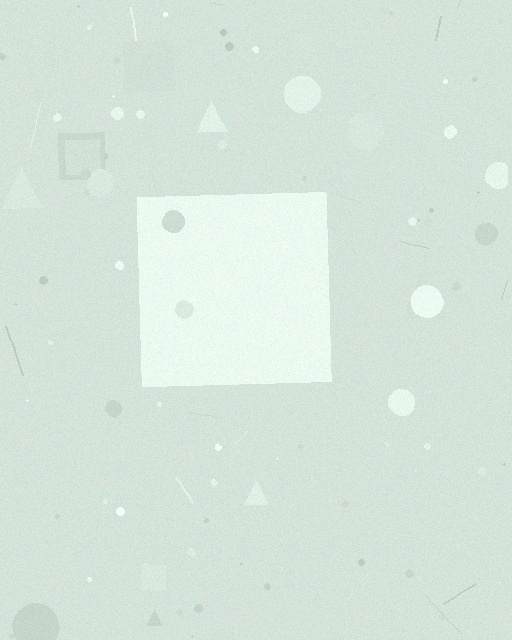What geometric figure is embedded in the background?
A square is embedded in the background.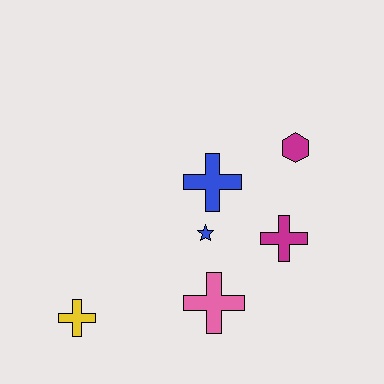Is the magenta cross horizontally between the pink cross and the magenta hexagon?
Yes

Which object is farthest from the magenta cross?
The yellow cross is farthest from the magenta cross.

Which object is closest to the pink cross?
The blue star is closest to the pink cross.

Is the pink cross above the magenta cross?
No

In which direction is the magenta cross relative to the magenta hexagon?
The magenta cross is below the magenta hexagon.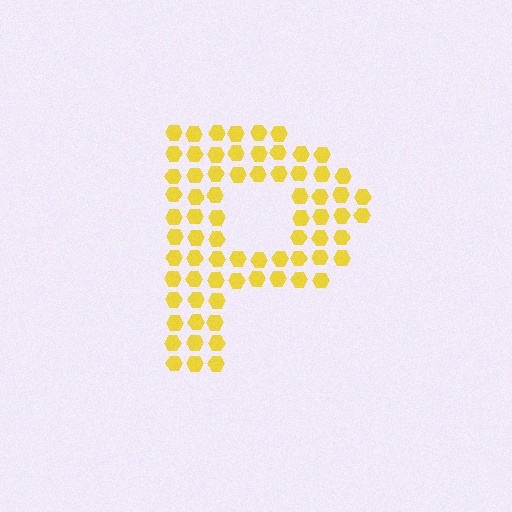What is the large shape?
The large shape is the letter P.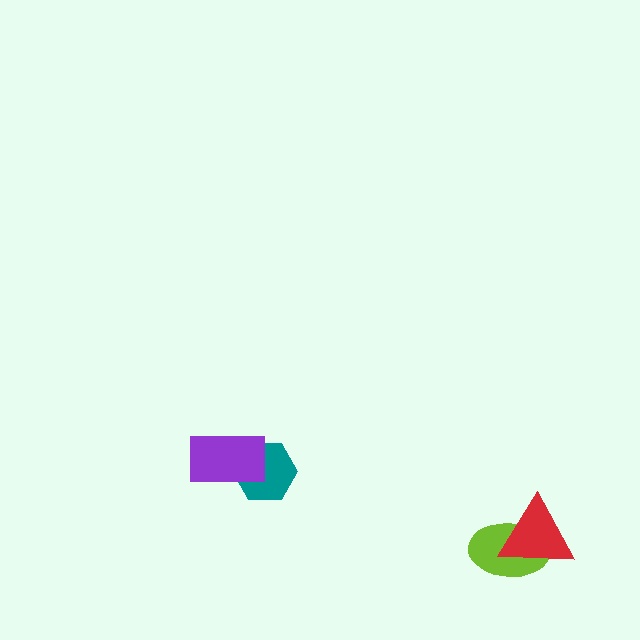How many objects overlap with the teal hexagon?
1 object overlaps with the teal hexagon.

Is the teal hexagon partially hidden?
Yes, it is partially covered by another shape.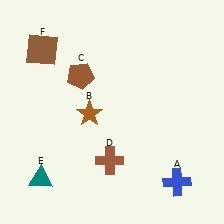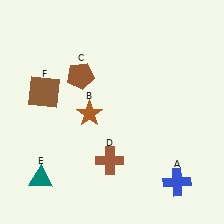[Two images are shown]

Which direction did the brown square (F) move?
The brown square (F) moved down.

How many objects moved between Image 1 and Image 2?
1 object moved between the two images.